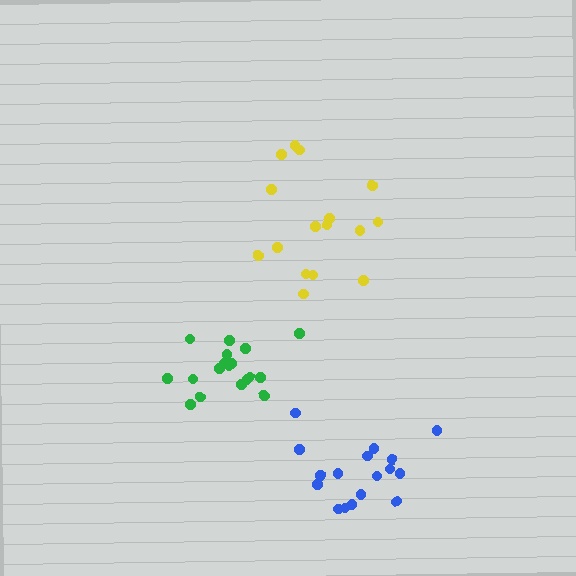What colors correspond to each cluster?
The clusters are colored: green, blue, yellow.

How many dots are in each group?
Group 1: 18 dots, Group 2: 17 dots, Group 3: 16 dots (51 total).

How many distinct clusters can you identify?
There are 3 distinct clusters.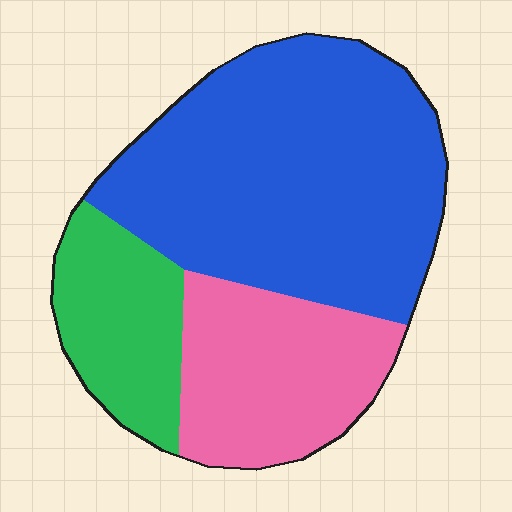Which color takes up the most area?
Blue, at roughly 55%.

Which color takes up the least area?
Green, at roughly 20%.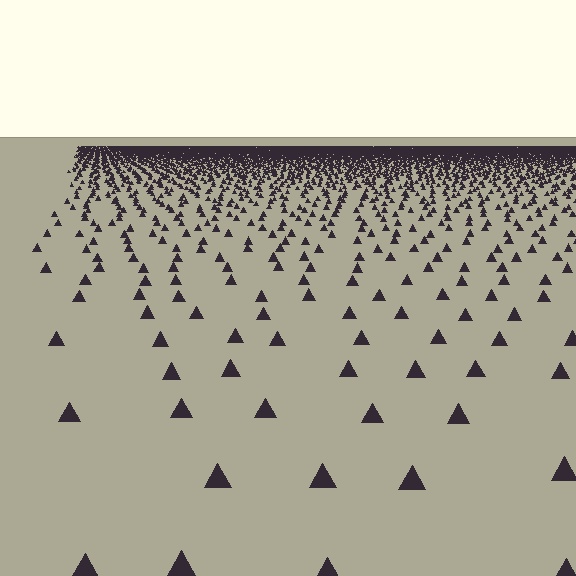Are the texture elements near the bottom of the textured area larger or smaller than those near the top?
Larger. Near the bottom, elements are closer to the viewer and appear at a bigger on-screen size.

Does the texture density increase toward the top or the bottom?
Density increases toward the top.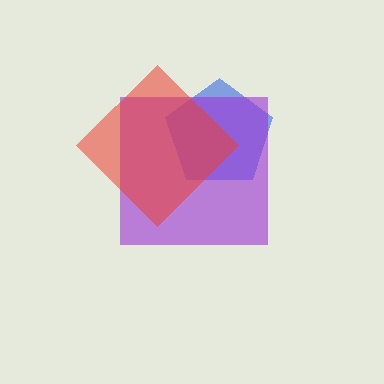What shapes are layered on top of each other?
The layered shapes are: a blue pentagon, a purple square, a red diamond.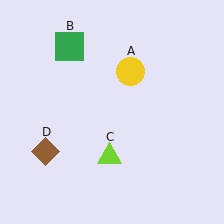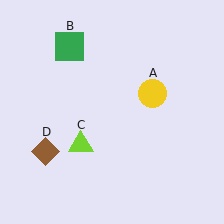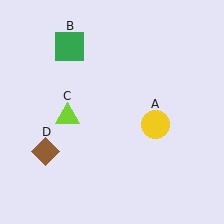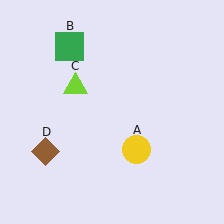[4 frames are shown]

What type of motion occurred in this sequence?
The yellow circle (object A), lime triangle (object C) rotated clockwise around the center of the scene.